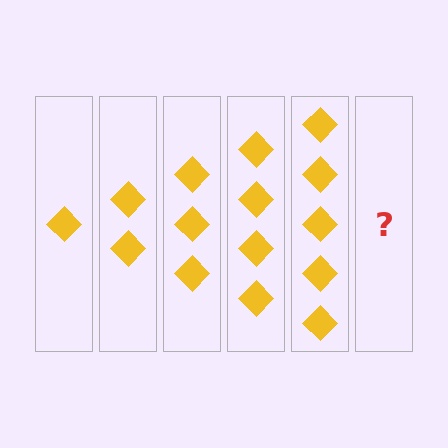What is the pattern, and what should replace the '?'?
The pattern is that each step adds one more diamond. The '?' should be 6 diamonds.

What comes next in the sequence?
The next element should be 6 diamonds.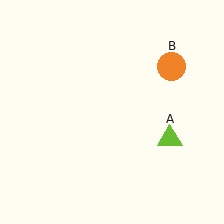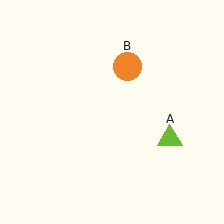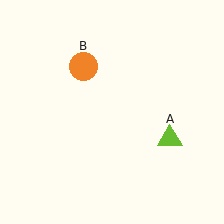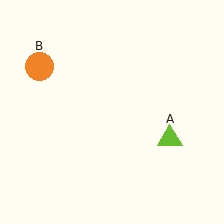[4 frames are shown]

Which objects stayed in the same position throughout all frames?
Lime triangle (object A) remained stationary.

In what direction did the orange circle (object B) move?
The orange circle (object B) moved left.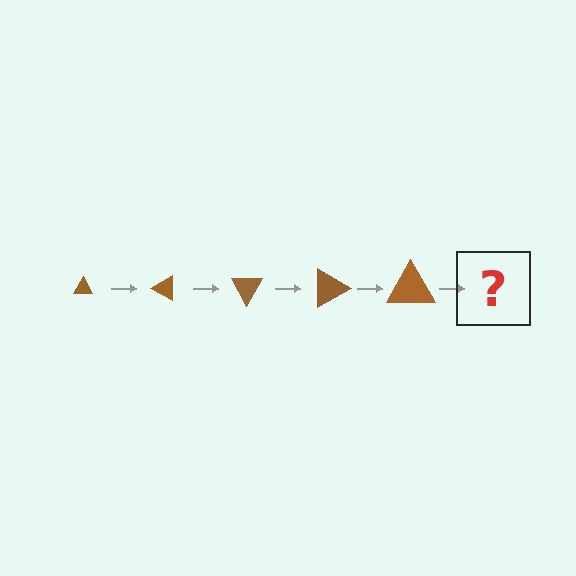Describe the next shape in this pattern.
It should be a triangle, larger than the previous one and rotated 150 degrees from the start.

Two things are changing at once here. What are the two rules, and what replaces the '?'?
The two rules are that the triangle grows larger each step and it rotates 30 degrees each step. The '?' should be a triangle, larger than the previous one and rotated 150 degrees from the start.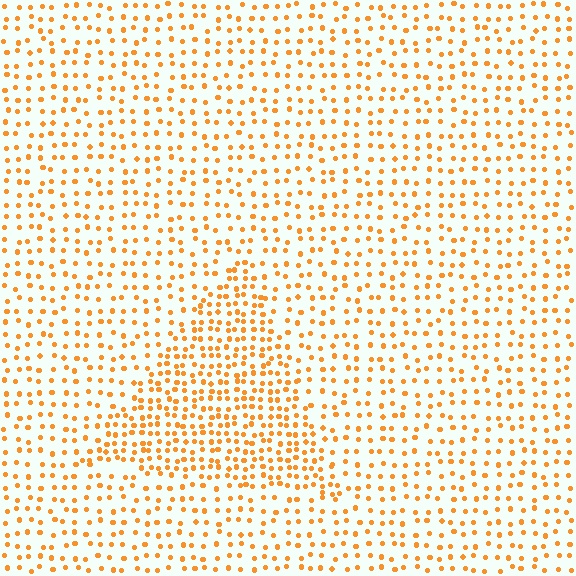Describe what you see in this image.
The image contains small orange elements arranged at two different densities. A triangle-shaped region is visible where the elements are more densely packed than the surrounding area.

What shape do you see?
I see a triangle.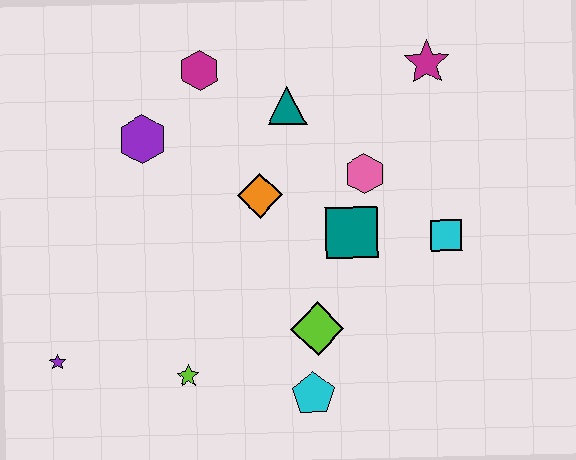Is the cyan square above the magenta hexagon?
No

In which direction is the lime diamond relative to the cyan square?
The lime diamond is to the left of the cyan square.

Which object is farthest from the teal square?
The purple star is farthest from the teal square.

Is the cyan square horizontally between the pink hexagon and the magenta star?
No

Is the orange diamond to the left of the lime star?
No